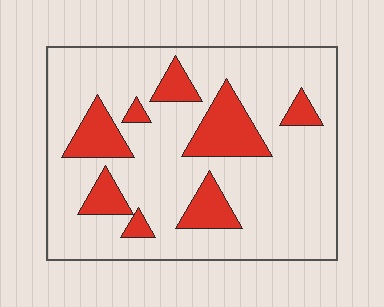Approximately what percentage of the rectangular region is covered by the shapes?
Approximately 20%.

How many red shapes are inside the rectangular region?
8.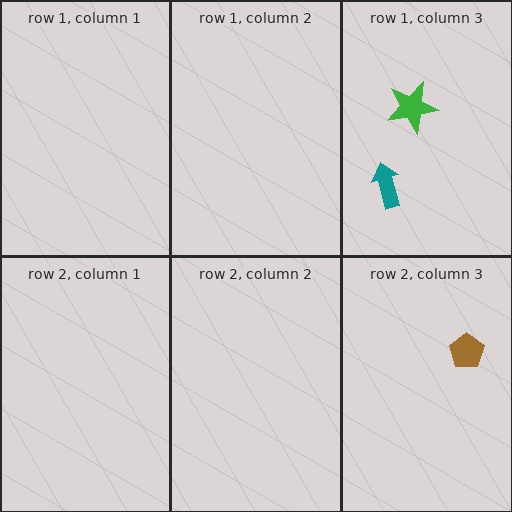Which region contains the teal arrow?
The row 1, column 3 region.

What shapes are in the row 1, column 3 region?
The teal arrow, the green star.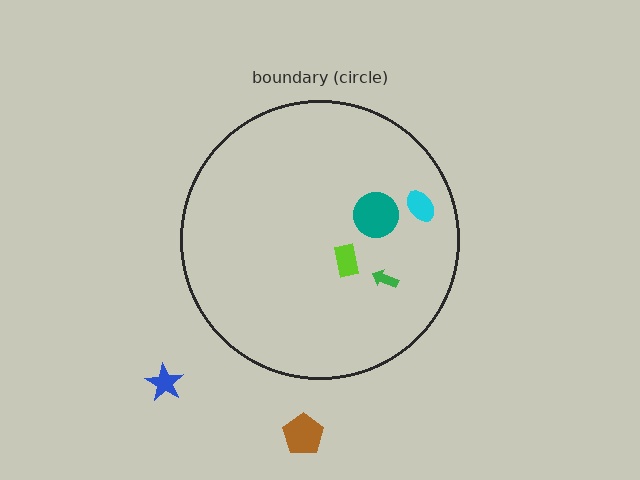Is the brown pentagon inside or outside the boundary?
Outside.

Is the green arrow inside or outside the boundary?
Inside.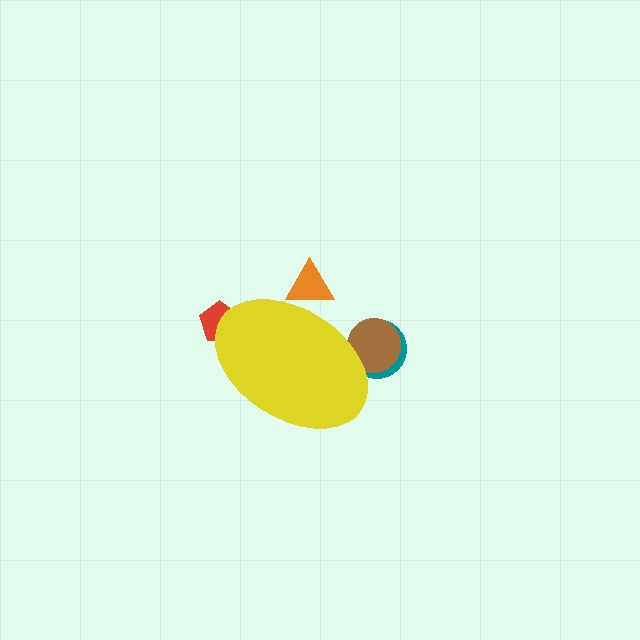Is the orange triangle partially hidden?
Yes, the orange triangle is partially hidden behind the yellow ellipse.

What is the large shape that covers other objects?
A yellow ellipse.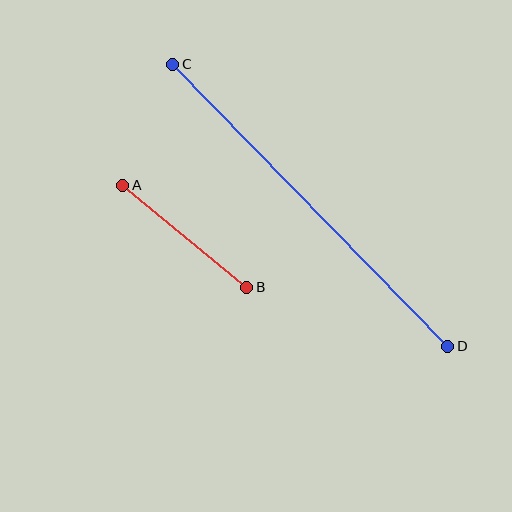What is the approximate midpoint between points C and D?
The midpoint is at approximately (310, 205) pixels.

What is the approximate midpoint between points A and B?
The midpoint is at approximately (185, 236) pixels.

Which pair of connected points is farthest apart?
Points C and D are farthest apart.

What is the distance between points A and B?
The distance is approximately 161 pixels.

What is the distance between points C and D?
The distance is approximately 394 pixels.